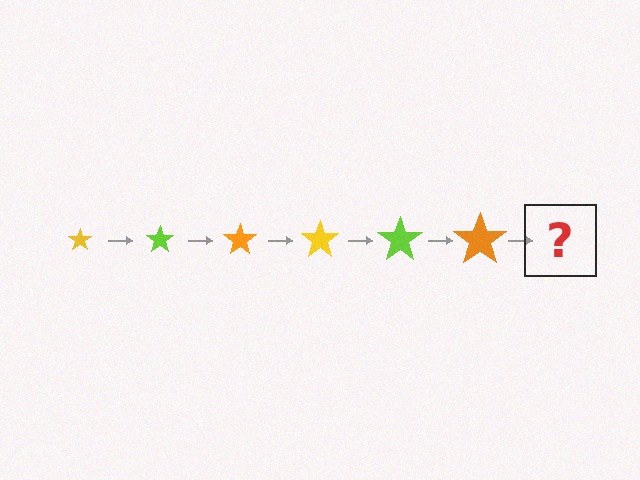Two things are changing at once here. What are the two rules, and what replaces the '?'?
The two rules are that the star grows larger each step and the color cycles through yellow, lime, and orange. The '?' should be a yellow star, larger than the previous one.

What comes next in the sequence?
The next element should be a yellow star, larger than the previous one.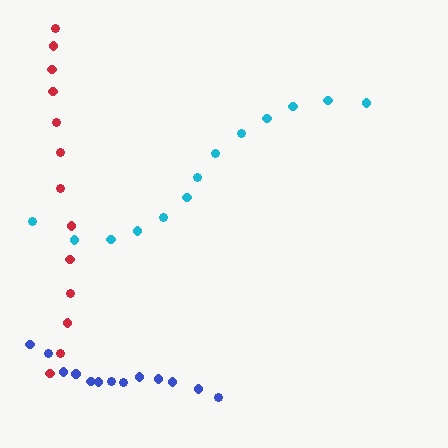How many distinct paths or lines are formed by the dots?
There are 3 distinct paths.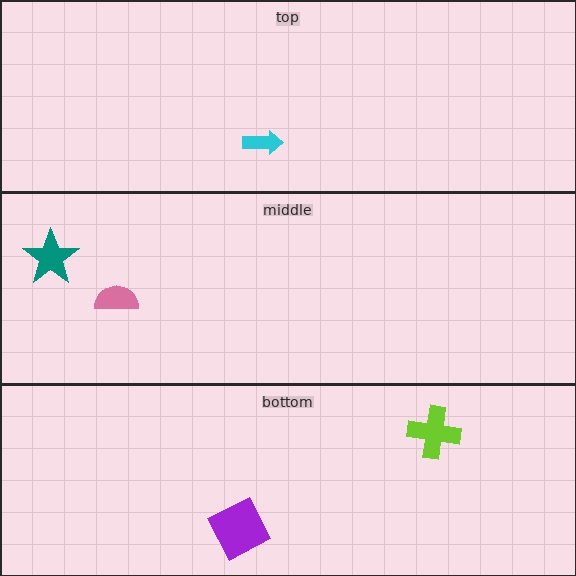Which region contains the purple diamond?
The bottom region.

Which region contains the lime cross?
The bottom region.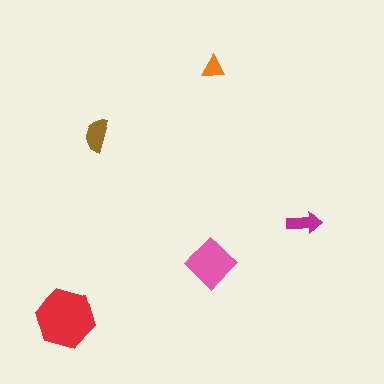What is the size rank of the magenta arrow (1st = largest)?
4th.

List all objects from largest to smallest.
The red hexagon, the pink diamond, the brown semicircle, the magenta arrow, the orange triangle.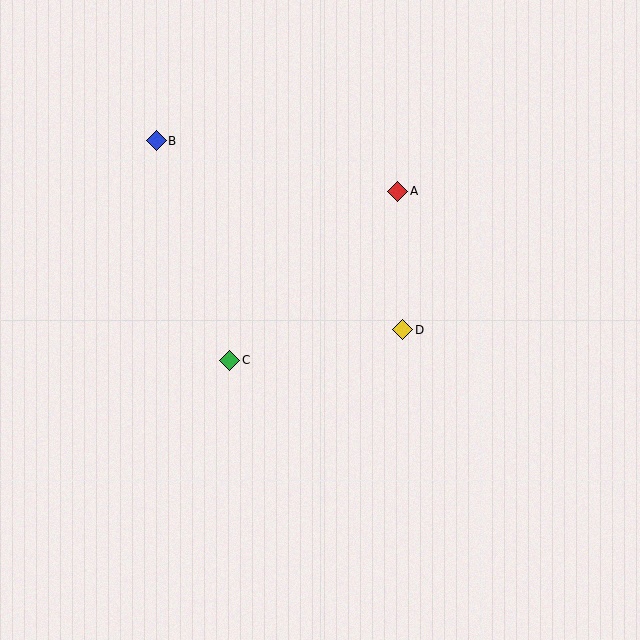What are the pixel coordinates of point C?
Point C is at (230, 360).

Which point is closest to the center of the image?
Point D at (403, 330) is closest to the center.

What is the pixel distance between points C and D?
The distance between C and D is 176 pixels.